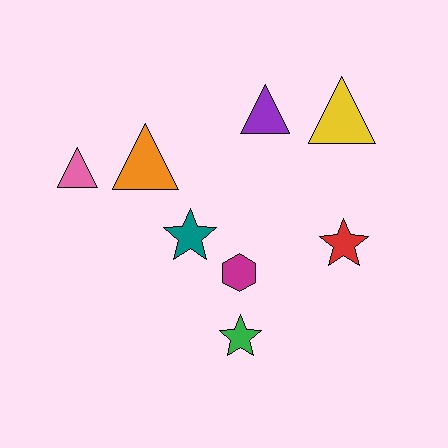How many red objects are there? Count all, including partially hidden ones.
There is 1 red object.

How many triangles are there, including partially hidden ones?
There are 4 triangles.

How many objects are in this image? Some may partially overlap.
There are 8 objects.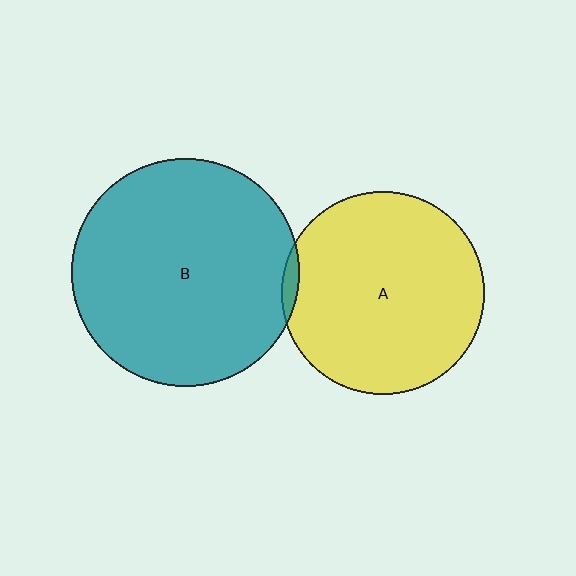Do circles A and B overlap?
Yes.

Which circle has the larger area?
Circle B (teal).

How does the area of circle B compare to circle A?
Approximately 1.3 times.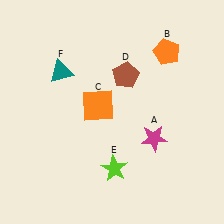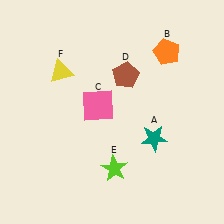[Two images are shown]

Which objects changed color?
A changed from magenta to teal. C changed from orange to pink. F changed from teal to yellow.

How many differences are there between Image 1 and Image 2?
There are 3 differences between the two images.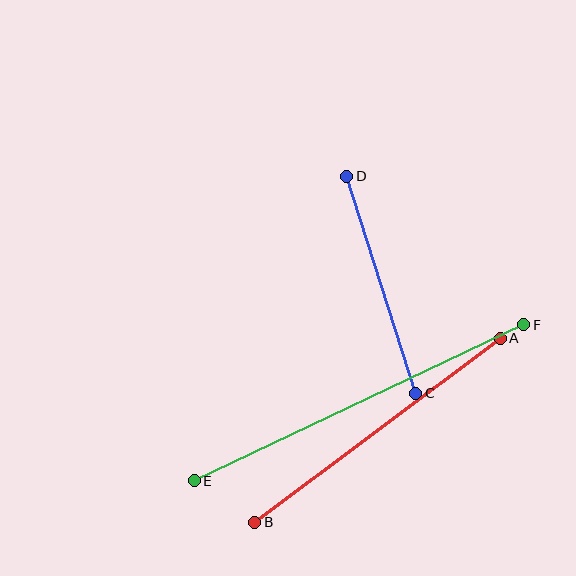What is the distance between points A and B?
The distance is approximately 307 pixels.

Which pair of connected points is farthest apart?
Points E and F are farthest apart.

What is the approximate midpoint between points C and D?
The midpoint is at approximately (381, 285) pixels.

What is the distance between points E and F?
The distance is approximately 364 pixels.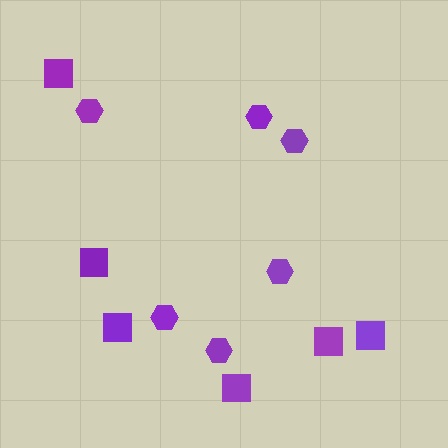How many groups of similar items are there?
There are 2 groups: one group of squares (6) and one group of hexagons (6).